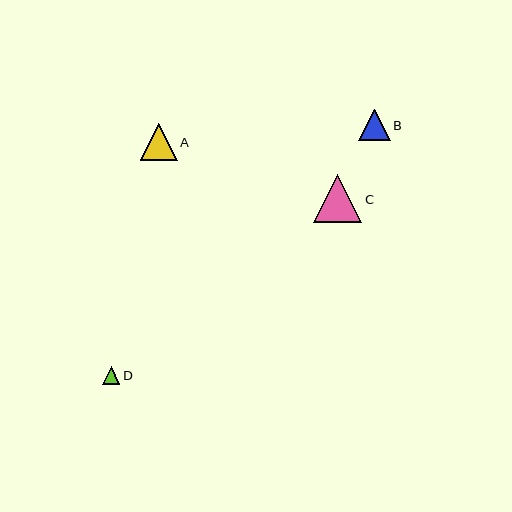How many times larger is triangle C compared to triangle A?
Triangle C is approximately 1.3 times the size of triangle A.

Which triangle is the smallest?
Triangle D is the smallest with a size of approximately 18 pixels.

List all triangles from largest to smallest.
From largest to smallest: C, A, B, D.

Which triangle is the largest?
Triangle C is the largest with a size of approximately 48 pixels.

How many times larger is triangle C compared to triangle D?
Triangle C is approximately 2.7 times the size of triangle D.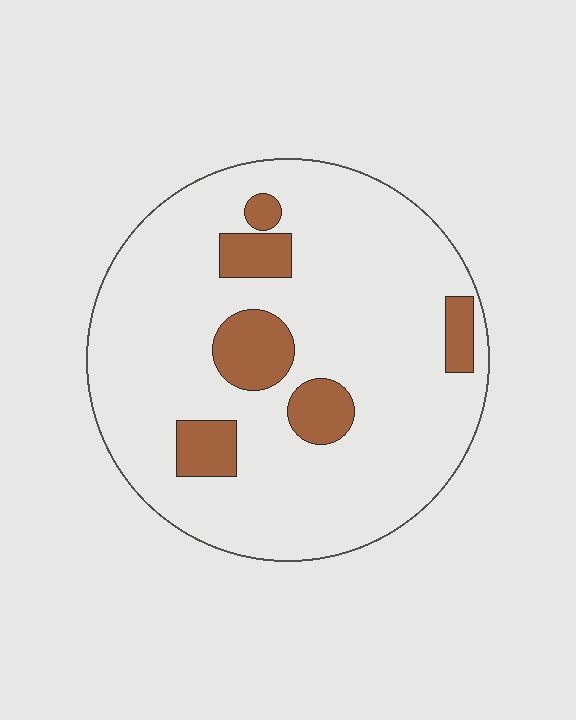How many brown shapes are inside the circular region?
6.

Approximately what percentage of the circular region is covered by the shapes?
Approximately 15%.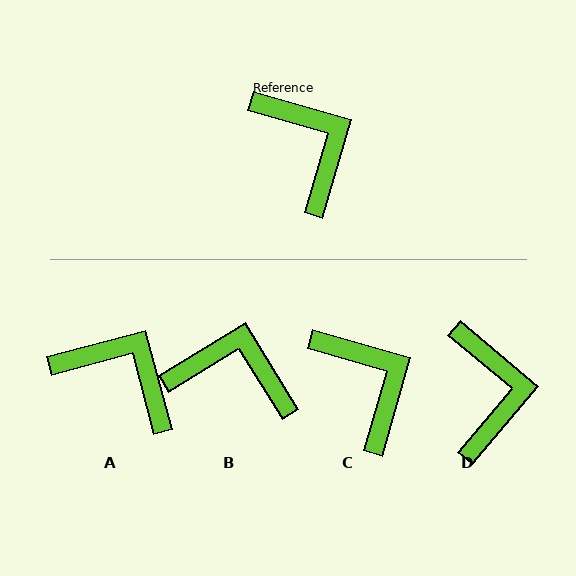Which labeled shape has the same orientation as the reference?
C.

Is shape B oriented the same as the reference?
No, it is off by about 48 degrees.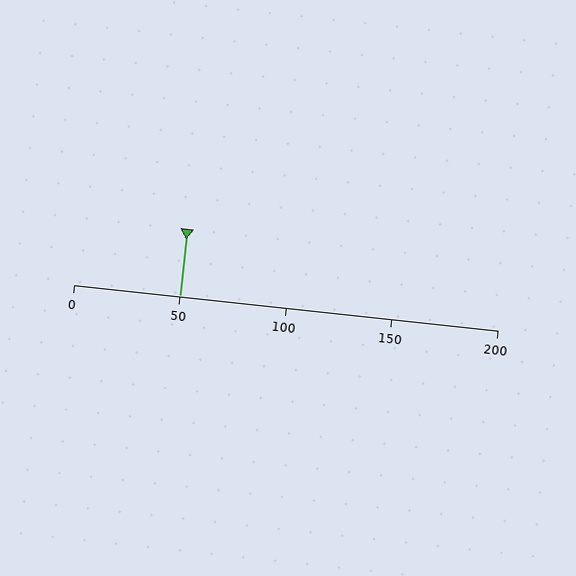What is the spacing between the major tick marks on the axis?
The major ticks are spaced 50 apart.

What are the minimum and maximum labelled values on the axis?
The axis runs from 0 to 200.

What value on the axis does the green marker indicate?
The marker indicates approximately 50.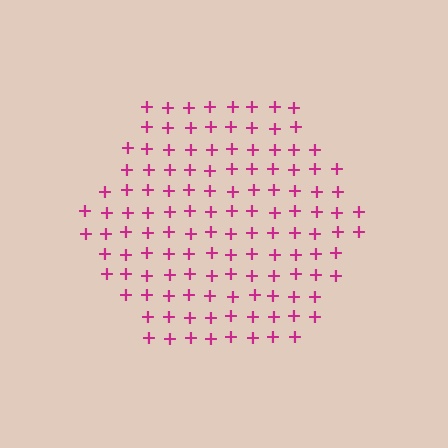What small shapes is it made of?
It is made of small plus signs.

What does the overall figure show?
The overall figure shows a hexagon.